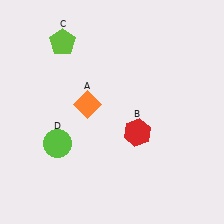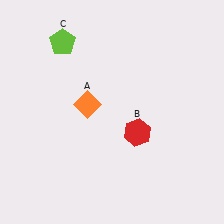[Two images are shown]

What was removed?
The lime circle (D) was removed in Image 2.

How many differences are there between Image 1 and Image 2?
There is 1 difference between the two images.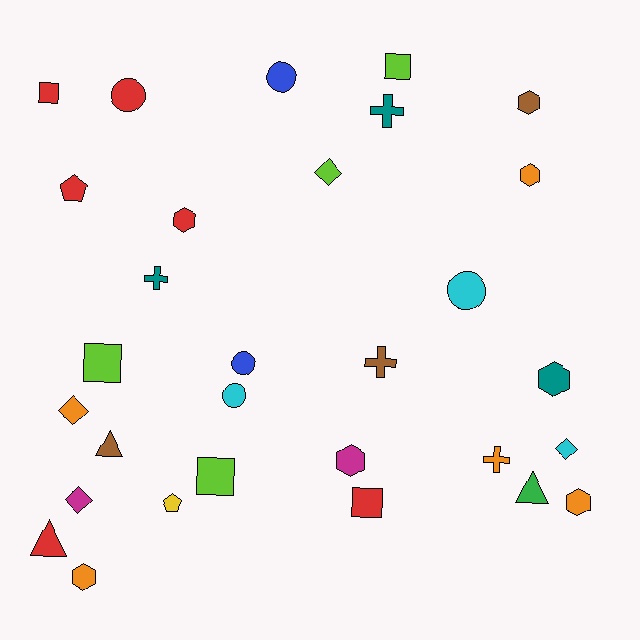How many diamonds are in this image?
There are 4 diamonds.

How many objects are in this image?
There are 30 objects.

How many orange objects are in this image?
There are 5 orange objects.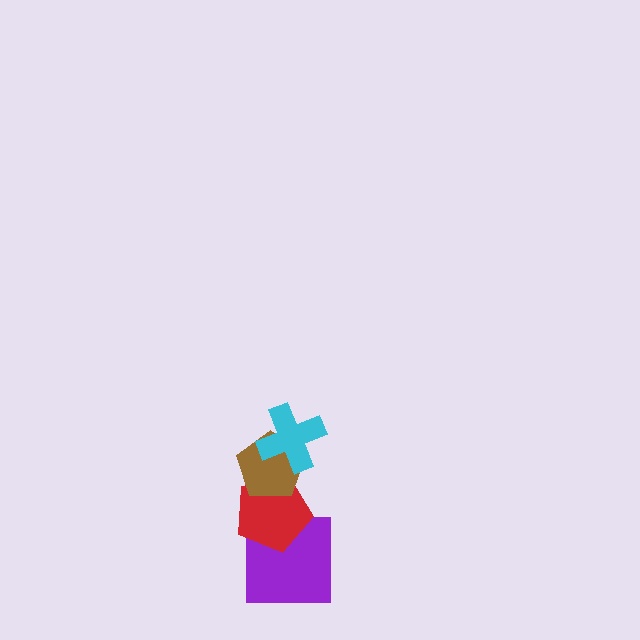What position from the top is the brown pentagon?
The brown pentagon is 2nd from the top.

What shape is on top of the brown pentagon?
The cyan cross is on top of the brown pentagon.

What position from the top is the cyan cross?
The cyan cross is 1st from the top.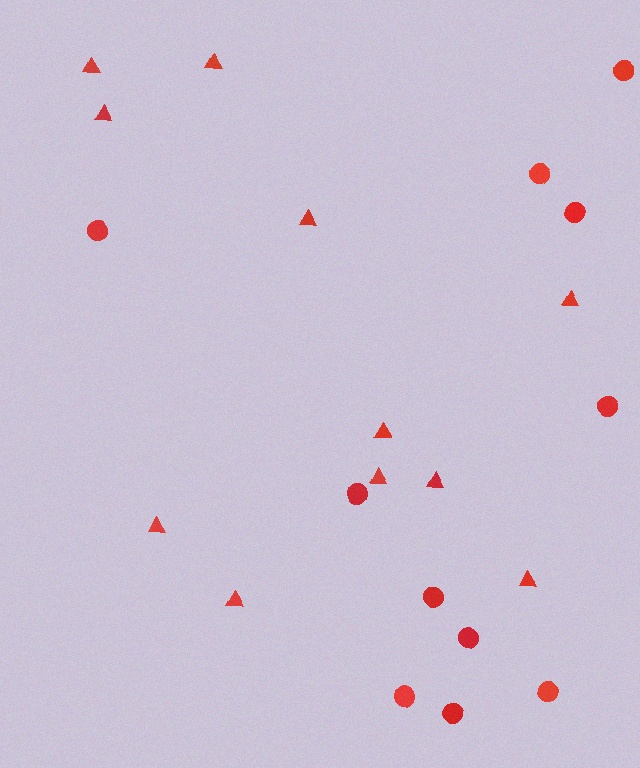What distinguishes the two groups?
There are 2 groups: one group of triangles (11) and one group of circles (11).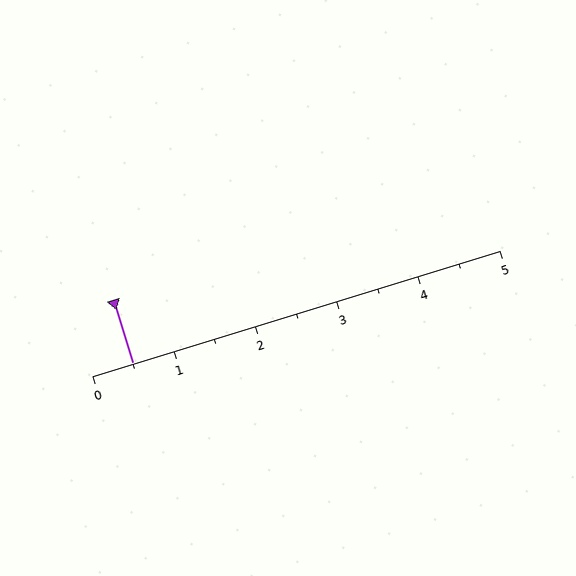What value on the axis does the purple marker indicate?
The marker indicates approximately 0.5.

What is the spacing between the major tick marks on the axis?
The major ticks are spaced 1 apart.